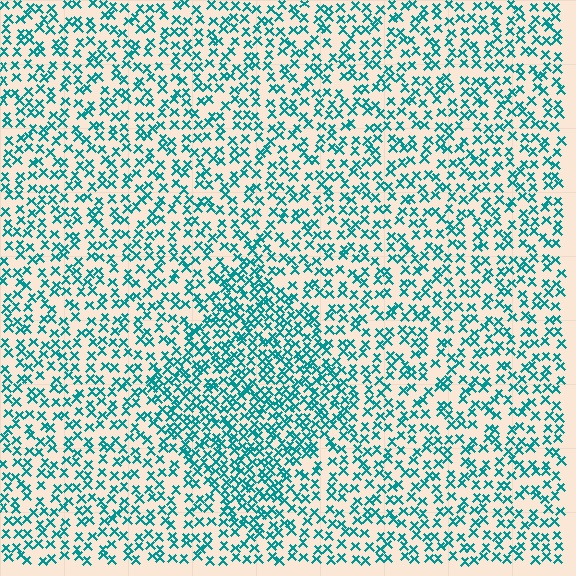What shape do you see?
I see a diamond.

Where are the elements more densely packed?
The elements are more densely packed inside the diamond boundary.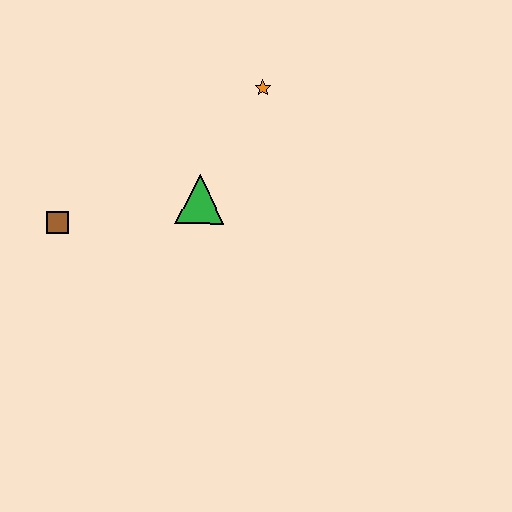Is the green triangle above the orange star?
No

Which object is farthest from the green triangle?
The brown square is farthest from the green triangle.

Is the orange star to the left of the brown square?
No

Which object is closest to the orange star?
The green triangle is closest to the orange star.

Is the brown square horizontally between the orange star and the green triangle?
No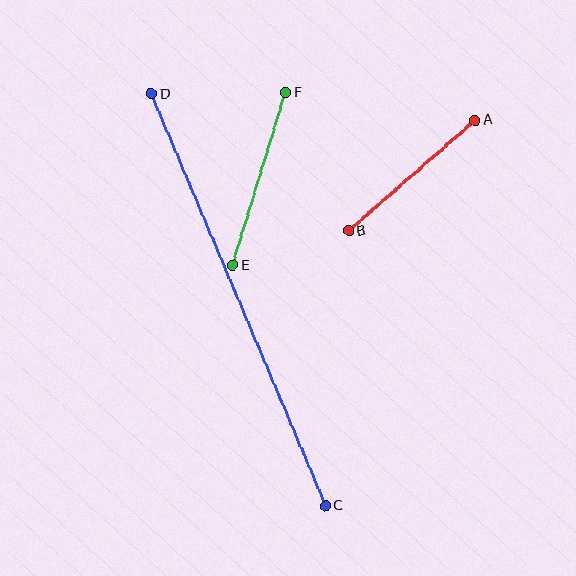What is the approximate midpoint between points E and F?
The midpoint is at approximately (259, 179) pixels.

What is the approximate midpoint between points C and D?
The midpoint is at approximately (238, 300) pixels.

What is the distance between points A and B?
The distance is approximately 167 pixels.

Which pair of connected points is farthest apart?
Points C and D are farthest apart.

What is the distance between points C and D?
The distance is approximately 447 pixels.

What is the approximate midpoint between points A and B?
The midpoint is at approximately (412, 176) pixels.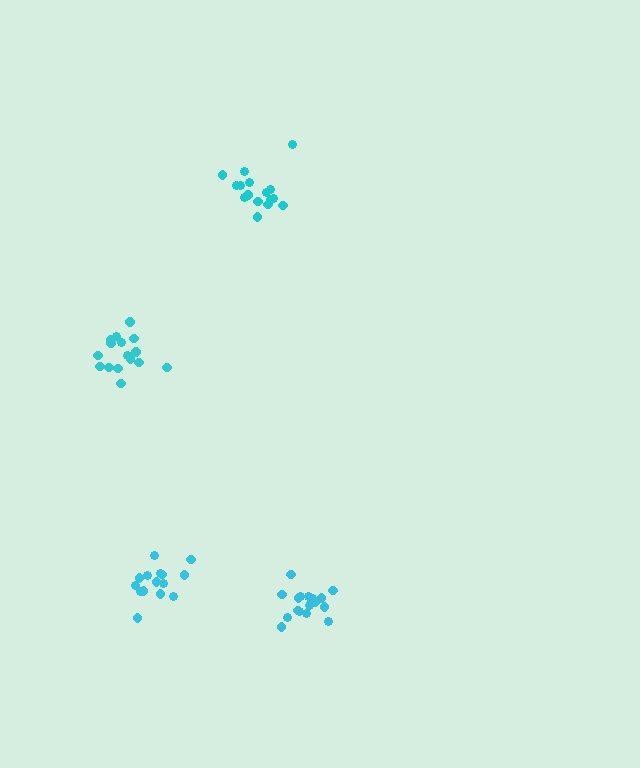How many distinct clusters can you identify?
There are 4 distinct clusters.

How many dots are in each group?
Group 1: 16 dots, Group 2: 16 dots, Group 3: 15 dots, Group 4: 18 dots (65 total).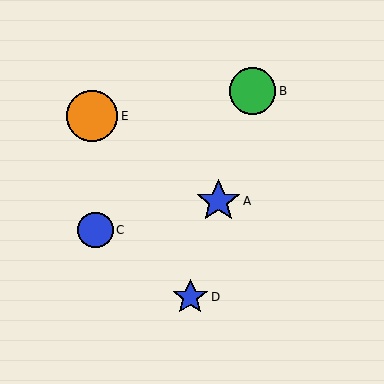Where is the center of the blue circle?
The center of the blue circle is at (95, 230).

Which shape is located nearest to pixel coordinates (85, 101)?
The orange circle (labeled E) at (92, 116) is nearest to that location.